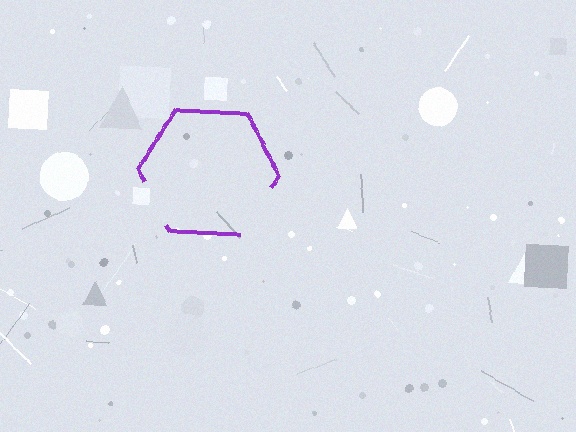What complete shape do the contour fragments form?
The contour fragments form a hexagon.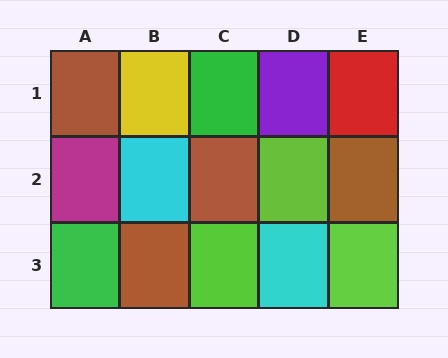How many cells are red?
1 cell is red.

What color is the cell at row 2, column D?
Lime.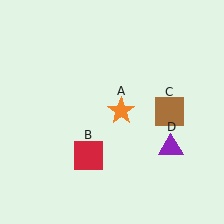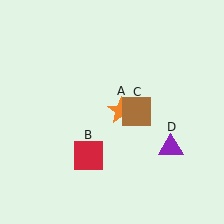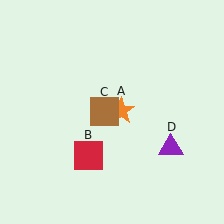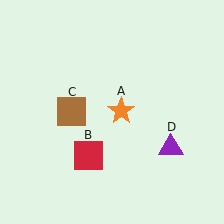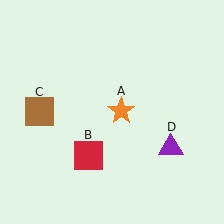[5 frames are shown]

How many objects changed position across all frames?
1 object changed position: brown square (object C).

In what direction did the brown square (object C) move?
The brown square (object C) moved left.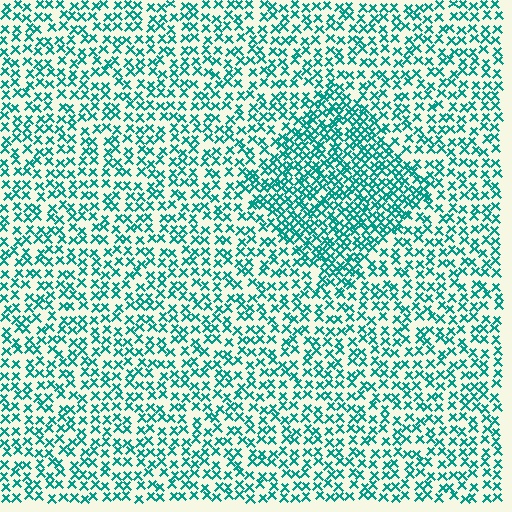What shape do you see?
I see a diamond.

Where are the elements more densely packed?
The elements are more densely packed inside the diamond boundary.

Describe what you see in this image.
The image contains small teal elements arranged at two different densities. A diamond-shaped region is visible where the elements are more densely packed than the surrounding area.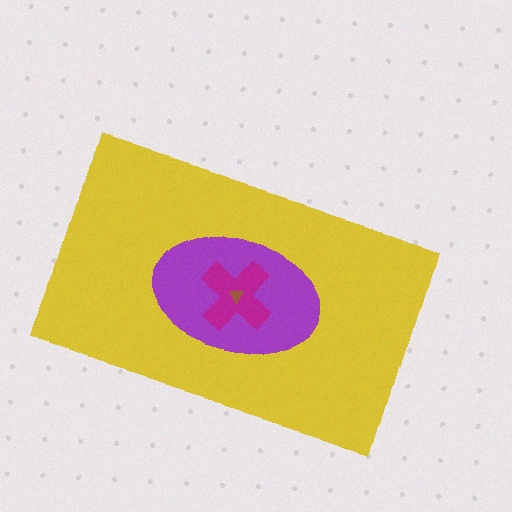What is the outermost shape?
The yellow rectangle.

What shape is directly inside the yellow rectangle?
The purple ellipse.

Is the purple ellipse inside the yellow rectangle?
Yes.